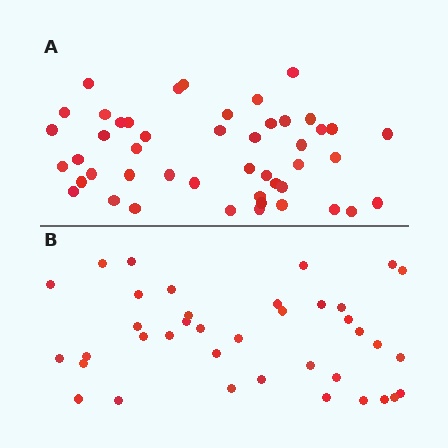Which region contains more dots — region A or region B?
Region A (the top region) has more dots.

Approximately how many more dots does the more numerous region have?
Region A has roughly 8 or so more dots than region B.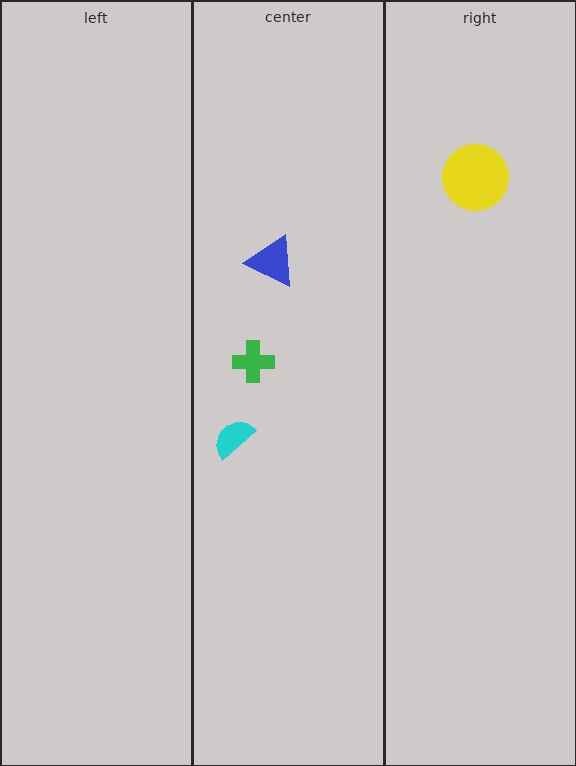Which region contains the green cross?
The center region.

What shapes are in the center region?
The blue triangle, the cyan semicircle, the green cross.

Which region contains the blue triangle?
The center region.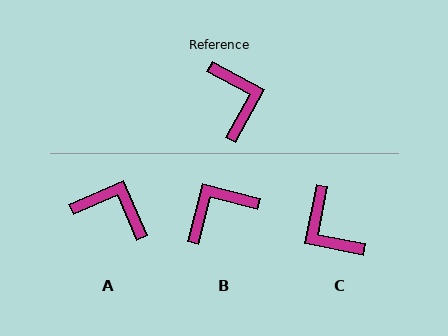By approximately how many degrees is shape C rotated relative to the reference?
Approximately 163 degrees clockwise.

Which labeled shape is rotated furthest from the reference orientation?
C, about 163 degrees away.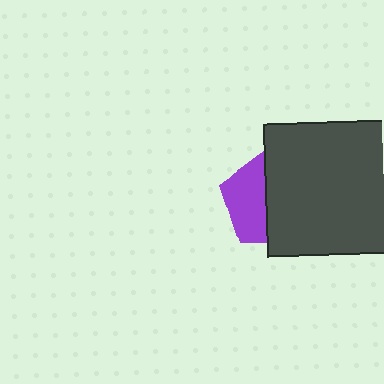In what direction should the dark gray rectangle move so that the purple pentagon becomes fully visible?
The dark gray rectangle should move right. That is the shortest direction to clear the overlap and leave the purple pentagon fully visible.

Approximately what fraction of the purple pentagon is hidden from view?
Roughly 54% of the purple pentagon is hidden behind the dark gray rectangle.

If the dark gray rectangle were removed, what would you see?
You would see the complete purple pentagon.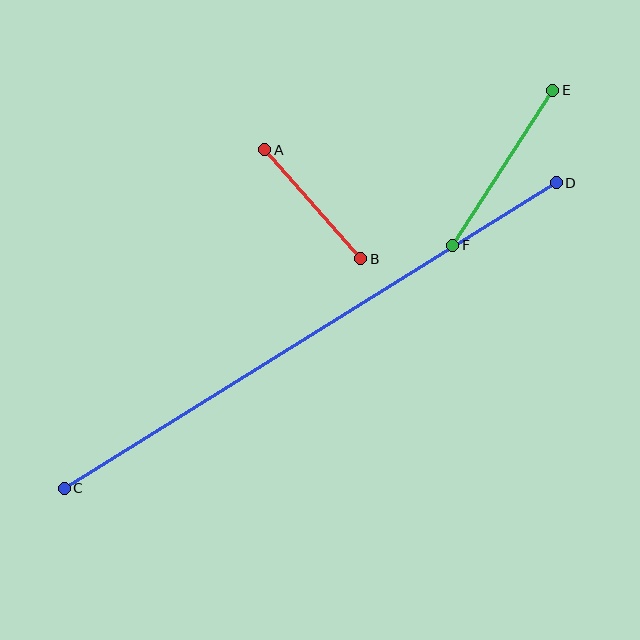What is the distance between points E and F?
The distance is approximately 184 pixels.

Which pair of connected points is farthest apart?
Points C and D are farthest apart.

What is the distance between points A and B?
The distance is approximately 146 pixels.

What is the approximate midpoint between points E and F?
The midpoint is at approximately (503, 168) pixels.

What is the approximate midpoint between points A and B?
The midpoint is at approximately (313, 204) pixels.